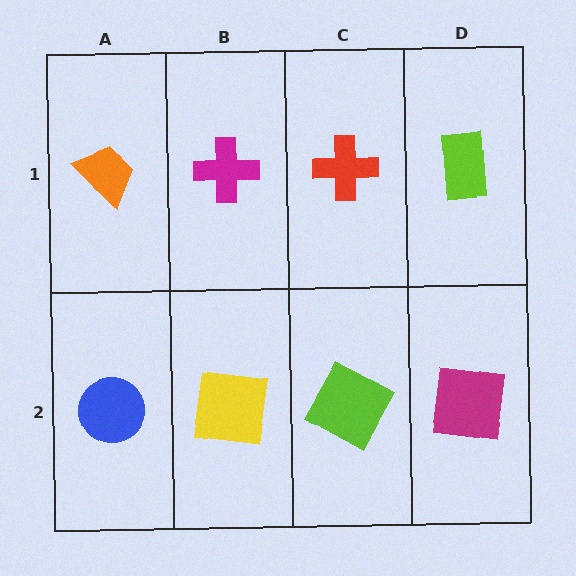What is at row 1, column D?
A lime rectangle.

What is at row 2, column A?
A blue circle.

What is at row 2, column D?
A magenta square.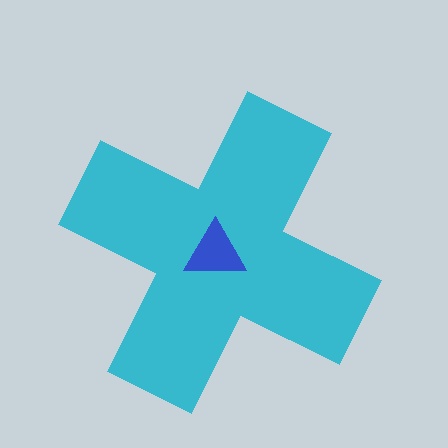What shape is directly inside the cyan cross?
The blue triangle.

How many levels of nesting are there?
2.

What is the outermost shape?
The cyan cross.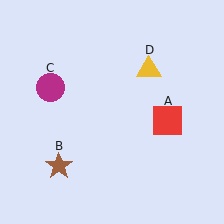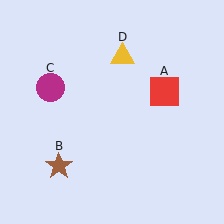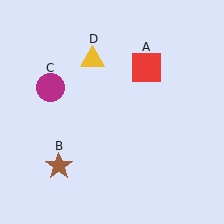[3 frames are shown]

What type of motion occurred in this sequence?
The red square (object A), yellow triangle (object D) rotated counterclockwise around the center of the scene.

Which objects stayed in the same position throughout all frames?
Brown star (object B) and magenta circle (object C) remained stationary.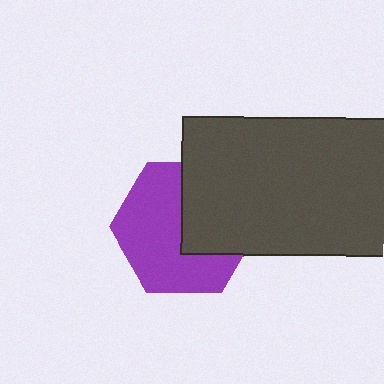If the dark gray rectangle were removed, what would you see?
You would see the complete purple hexagon.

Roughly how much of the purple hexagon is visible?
About half of it is visible (roughly 60%).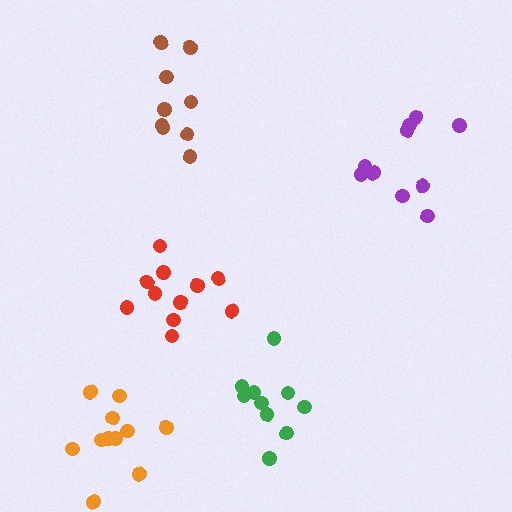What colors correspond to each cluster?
The clusters are colored: green, red, purple, brown, orange.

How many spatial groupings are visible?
There are 5 spatial groupings.